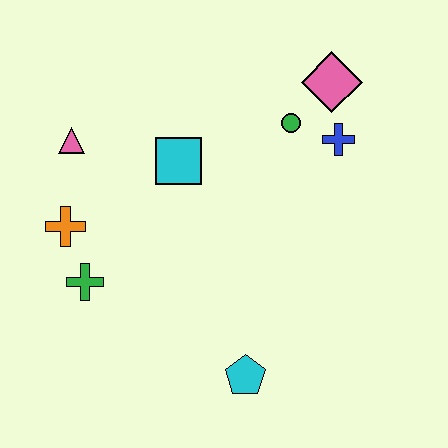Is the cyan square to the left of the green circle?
Yes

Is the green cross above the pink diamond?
No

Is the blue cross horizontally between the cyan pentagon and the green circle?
No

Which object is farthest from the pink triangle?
The cyan pentagon is farthest from the pink triangle.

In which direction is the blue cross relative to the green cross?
The blue cross is to the right of the green cross.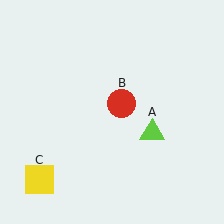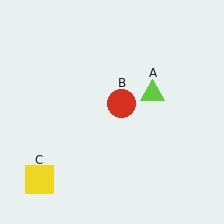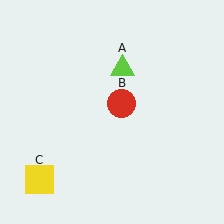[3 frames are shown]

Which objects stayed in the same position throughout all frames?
Red circle (object B) and yellow square (object C) remained stationary.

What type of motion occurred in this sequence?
The lime triangle (object A) rotated counterclockwise around the center of the scene.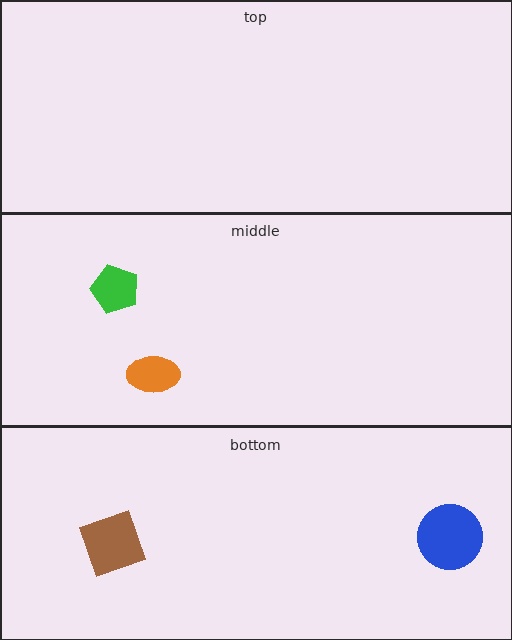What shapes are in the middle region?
The green pentagon, the orange ellipse.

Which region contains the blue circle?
The bottom region.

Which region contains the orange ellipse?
The middle region.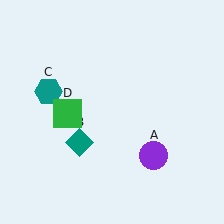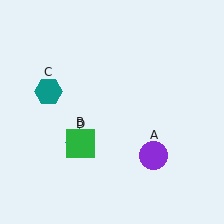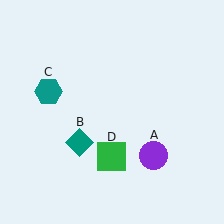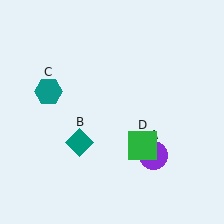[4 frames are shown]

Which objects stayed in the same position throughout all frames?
Purple circle (object A) and teal diamond (object B) and teal hexagon (object C) remained stationary.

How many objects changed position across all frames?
1 object changed position: green square (object D).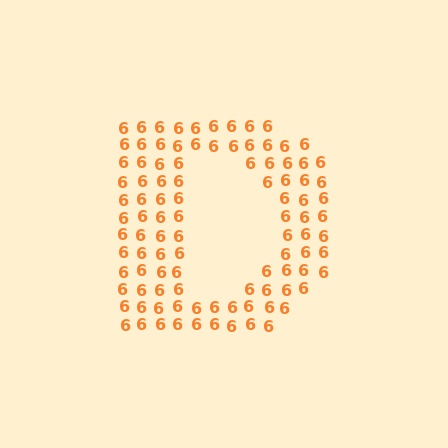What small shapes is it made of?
It is made of small digit 6's.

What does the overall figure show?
The overall figure shows the letter D.